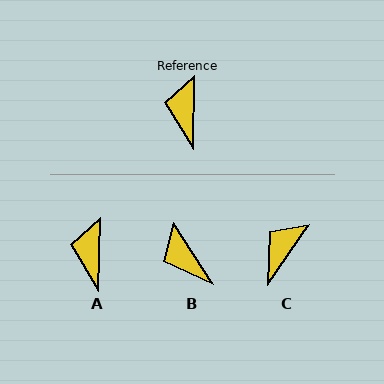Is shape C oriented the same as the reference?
No, it is off by about 33 degrees.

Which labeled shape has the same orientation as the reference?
A.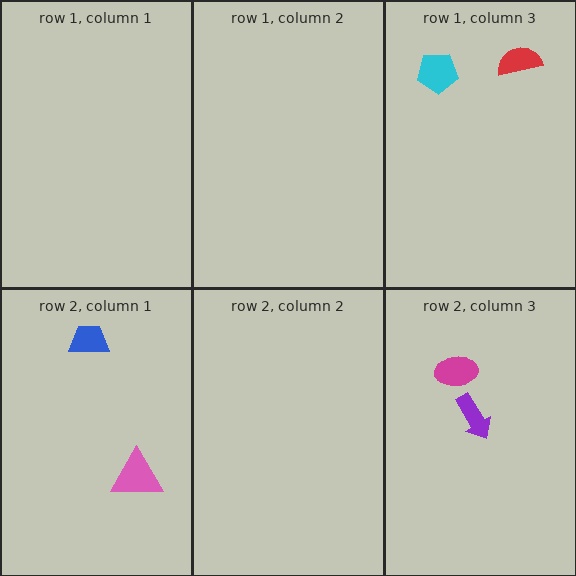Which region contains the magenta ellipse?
The row 2, column 3 region.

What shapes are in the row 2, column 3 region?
The purple arrow, the magenta ellipse.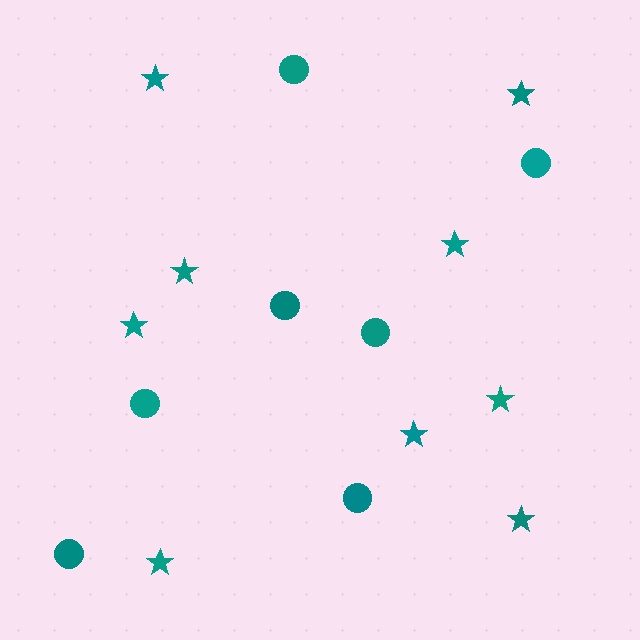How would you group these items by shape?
There are 2 groups: one group of circles (7) and one group of stars (9).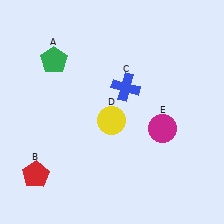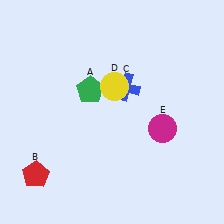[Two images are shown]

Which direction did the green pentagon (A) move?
The green pentagon (A) moved right.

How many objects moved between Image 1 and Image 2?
2 objects moved between the two images.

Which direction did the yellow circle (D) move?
The yellow circle (D) moved up.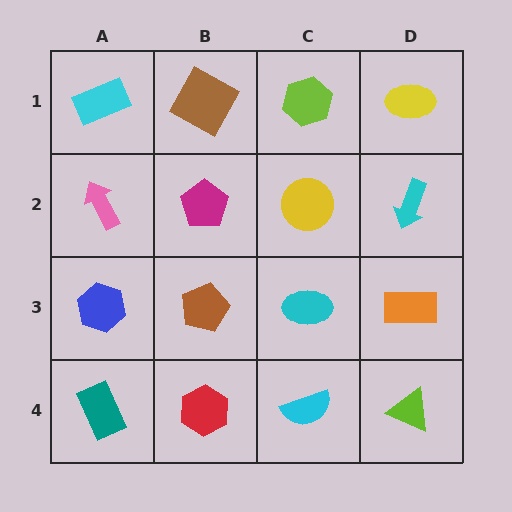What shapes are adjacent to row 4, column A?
A blue hexagon (row 3, column A), a red hexagon (row 4, column B).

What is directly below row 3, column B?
A red hexagon.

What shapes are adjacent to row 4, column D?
An orange rectangle (row 3, column D), a cyan semicircle (row 4, column C).